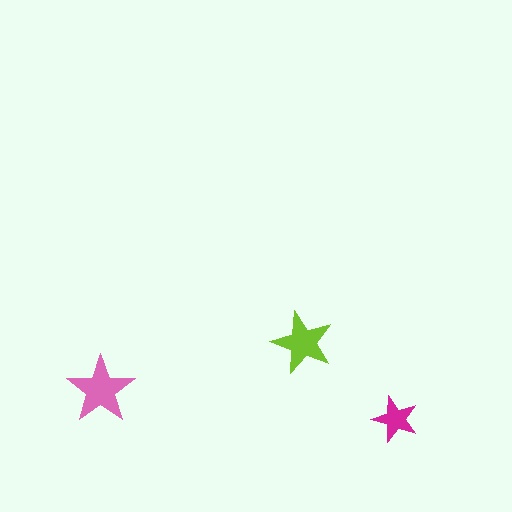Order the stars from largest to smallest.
the pink one, the lime one, the magenta one.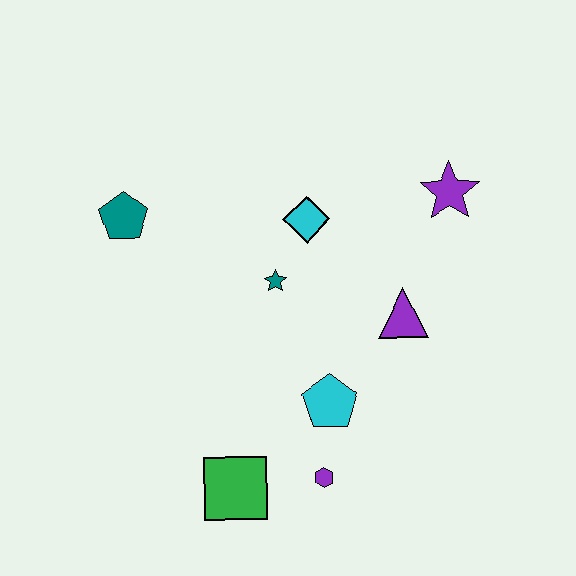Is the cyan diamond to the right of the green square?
Yes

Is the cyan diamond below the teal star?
No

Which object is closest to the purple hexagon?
The cyan pentagon is closest to the purple hexagon.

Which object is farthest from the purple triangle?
The teal pentagon is farthest from the purple triangle.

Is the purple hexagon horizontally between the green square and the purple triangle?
Yes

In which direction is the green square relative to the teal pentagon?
The green square is below the teal pentagon.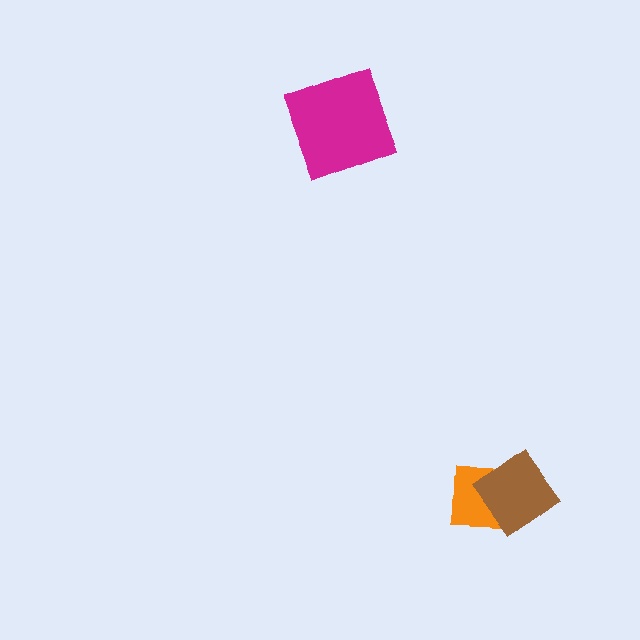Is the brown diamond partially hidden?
No, no other shape covers it.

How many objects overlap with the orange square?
1 object overlaps with the orange square.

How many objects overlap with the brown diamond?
1 object overlaps with the brown diamond.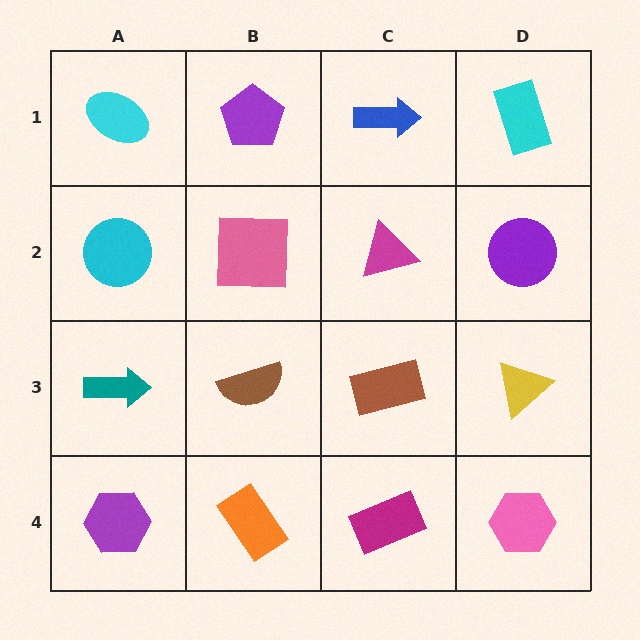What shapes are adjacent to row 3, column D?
A purple circle (row 2, column D), a pink hexagon (row 4, column D), a brown rectangle (row 3, column C).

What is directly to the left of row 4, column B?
A purple hexagon.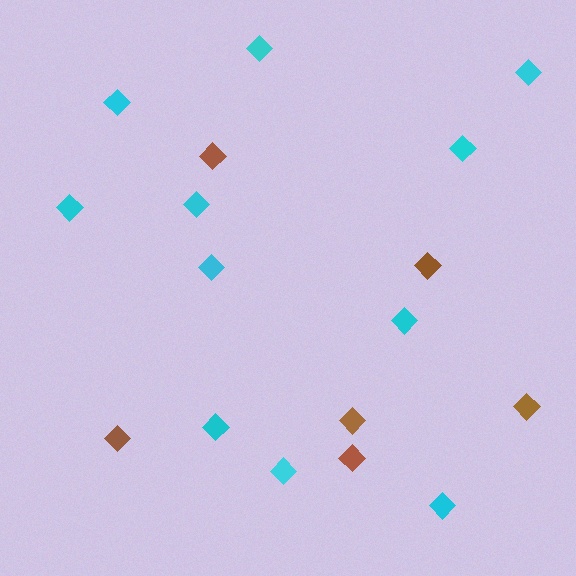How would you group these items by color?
There are 2 groups: one group of cyan diamonds (11) and one group of brown diamonds (6).